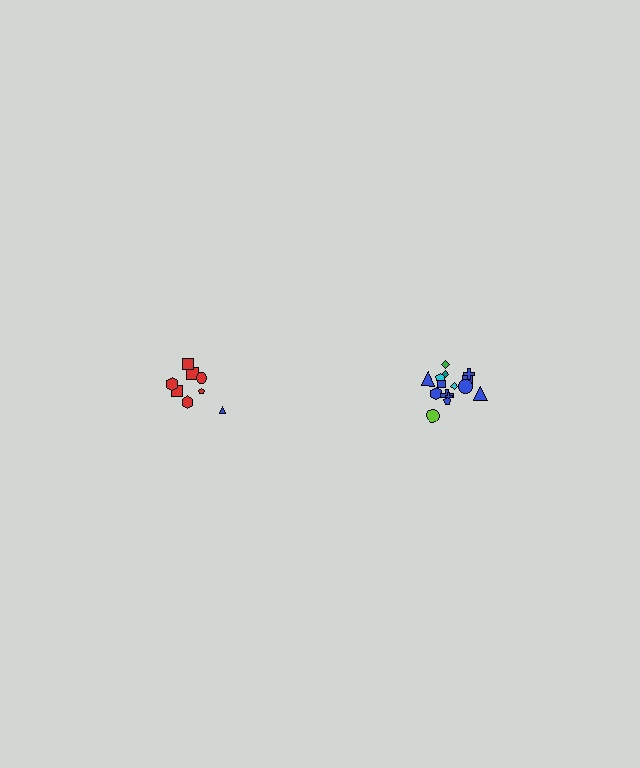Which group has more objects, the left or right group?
The right group.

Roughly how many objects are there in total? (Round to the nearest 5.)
Roughly 25 objects in total.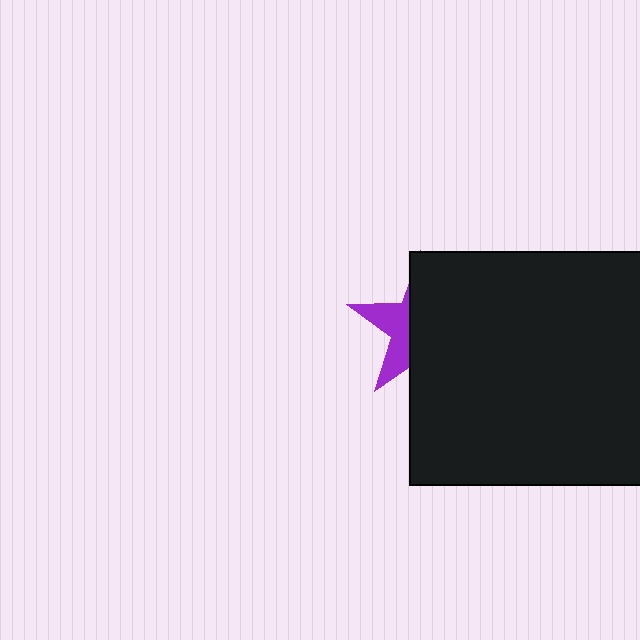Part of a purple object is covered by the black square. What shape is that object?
It is a star.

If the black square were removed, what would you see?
You would see the complete purple star.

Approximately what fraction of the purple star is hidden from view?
Roughly 65% of the purple star is hidden behind the black square.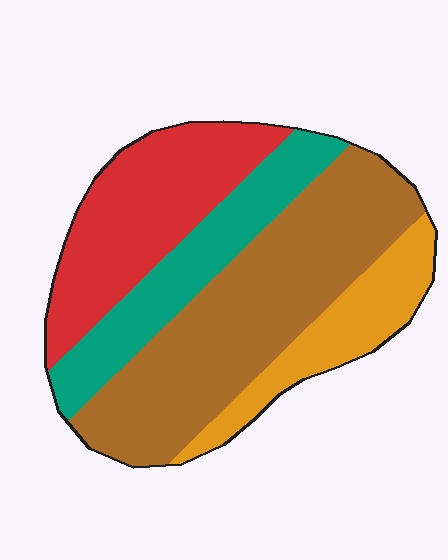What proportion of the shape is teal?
Teal covers roughly 20% of the shape.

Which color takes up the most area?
Brown, at roughly 40%.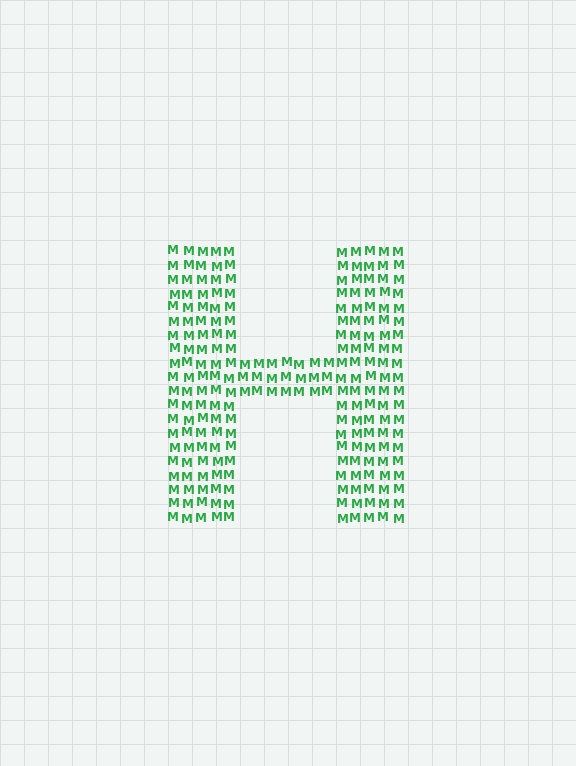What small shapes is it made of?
It is made of small letter M's.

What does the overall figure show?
The overall figure shows the letter H.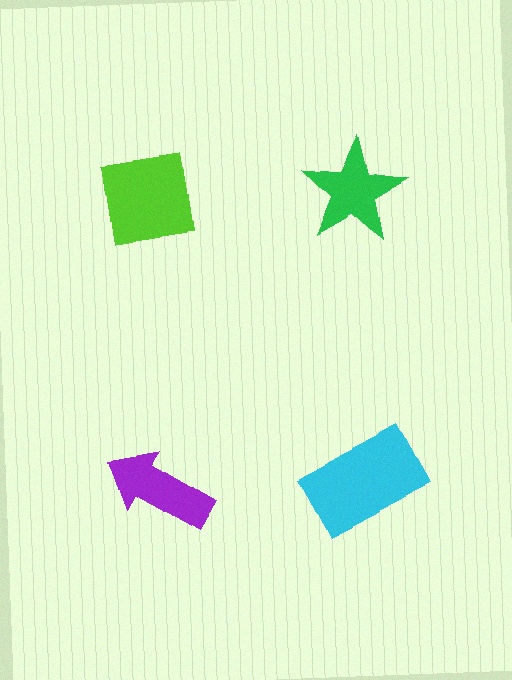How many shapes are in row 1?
2 shapes.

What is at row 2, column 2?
A cyan rectangle.